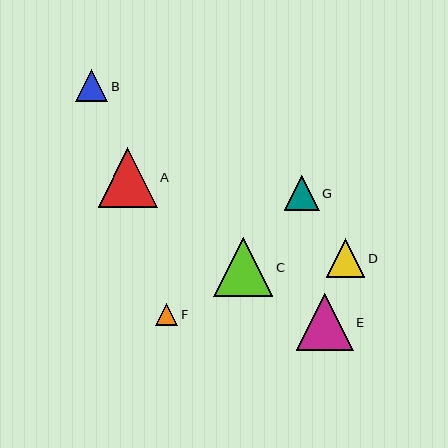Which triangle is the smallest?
Triangle F is the smallest with a size of approximately 23 pixels.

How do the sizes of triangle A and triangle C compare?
Triangle A and triangle C are approximately the same size.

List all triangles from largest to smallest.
From largest to smallest: A, C, E, D, G, B, F.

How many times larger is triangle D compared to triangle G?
Triangle D is approximately 1.1 times the size of triangle G.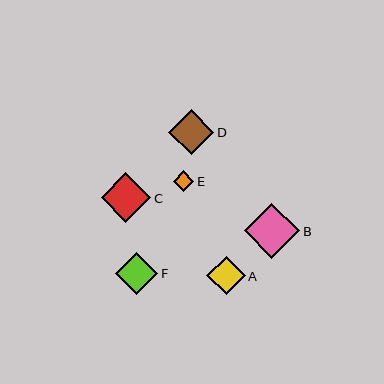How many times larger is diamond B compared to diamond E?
Diamond B is approximately 2.7 times the size of diamond E.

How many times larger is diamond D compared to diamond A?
Diamond D is approximately 1.2 times the size of diamond A.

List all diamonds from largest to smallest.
From largest to smallest: B, C, D, F, A, E.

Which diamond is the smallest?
Diamond E is the smallest with a size of approximately 21 pixels.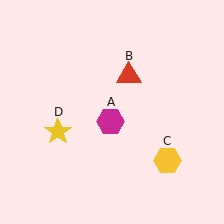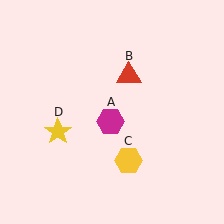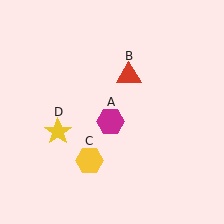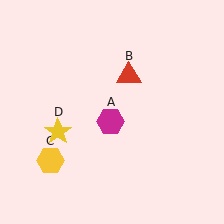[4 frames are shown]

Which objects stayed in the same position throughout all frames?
Magenta hexagon (object A) and red triangle (object B) and yellow star (object D) remained stationary.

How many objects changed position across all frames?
1 object changed position: yellow hexagon (object C).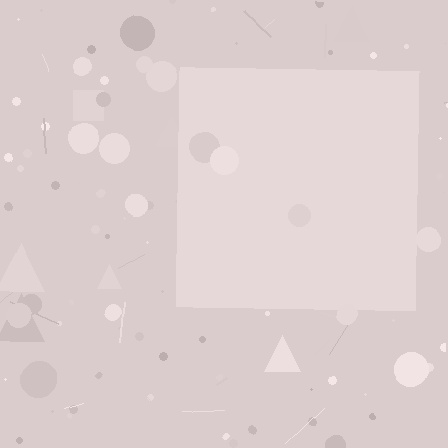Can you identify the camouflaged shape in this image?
The camouflaged shape is a square.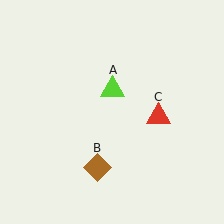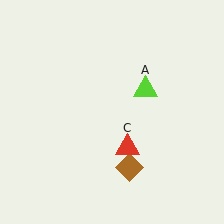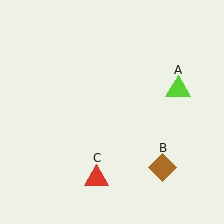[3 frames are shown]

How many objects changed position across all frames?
3 objects changed position: lime triangle (object A), brown diamond (object B), red triangle (object C).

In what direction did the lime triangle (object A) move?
The lime triangle (object A) moved right.